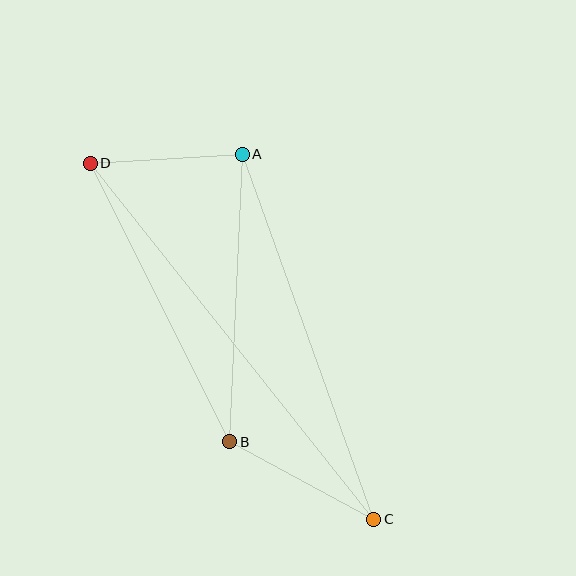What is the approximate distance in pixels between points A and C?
The distance between A and C is approximately 388 pixels.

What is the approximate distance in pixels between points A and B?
The distance between A and B is approximately 288 pixels.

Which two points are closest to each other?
Points A and D are closest to each other.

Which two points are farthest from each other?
Points C and D are farthest from each other.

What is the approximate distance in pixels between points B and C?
The distance between B and C is approximately 164 pixels.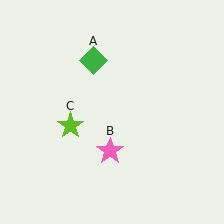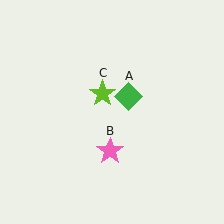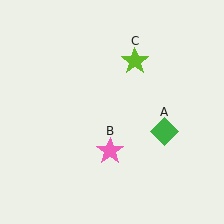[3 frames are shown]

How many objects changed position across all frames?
2 objects changed position: green diamond (object A), lime star (object C).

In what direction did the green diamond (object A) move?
The green diamond (object A) moved down and to the right.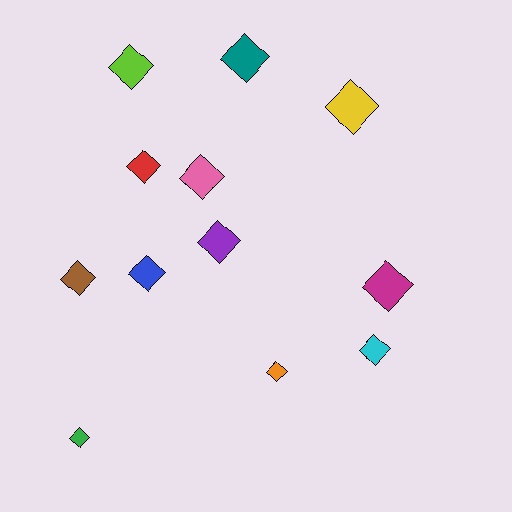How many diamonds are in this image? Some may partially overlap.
There are 12 diamonds.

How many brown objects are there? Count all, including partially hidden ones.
There is 1 brown object.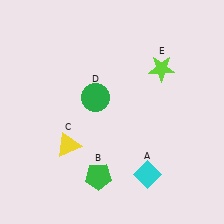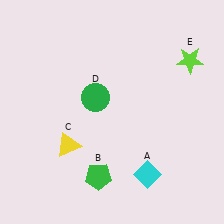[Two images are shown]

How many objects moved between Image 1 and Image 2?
1 object moved between the two images.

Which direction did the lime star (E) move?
The lime star (E) moved right.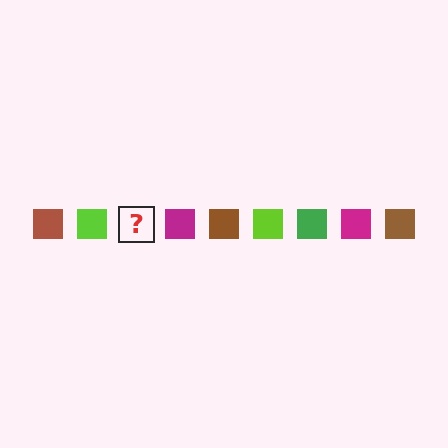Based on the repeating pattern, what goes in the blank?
The blank should be a green square.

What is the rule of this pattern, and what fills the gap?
The rule is that the pattern cycles through brown, lime, green, magenta squares. The gap should be filled with a green square.